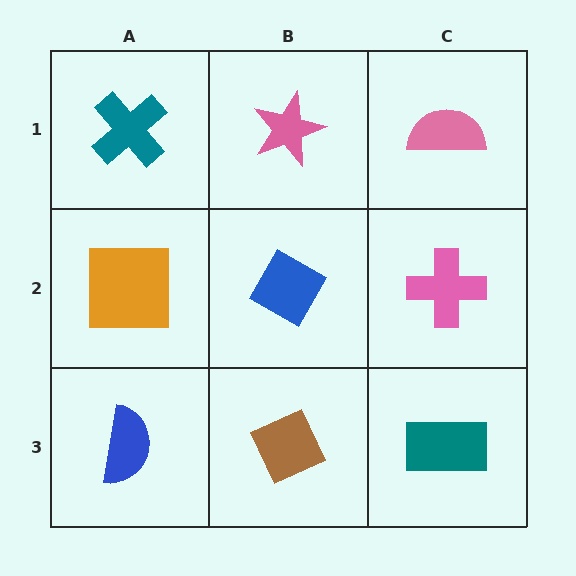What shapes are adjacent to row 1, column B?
A blue diamond (row 2, column B), a teal cross (row 1, column A), a pink semicircle (row 1, column C).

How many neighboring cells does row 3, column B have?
3.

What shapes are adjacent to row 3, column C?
A pink cross (row 2, column C), a brown diamond (row 3, column B).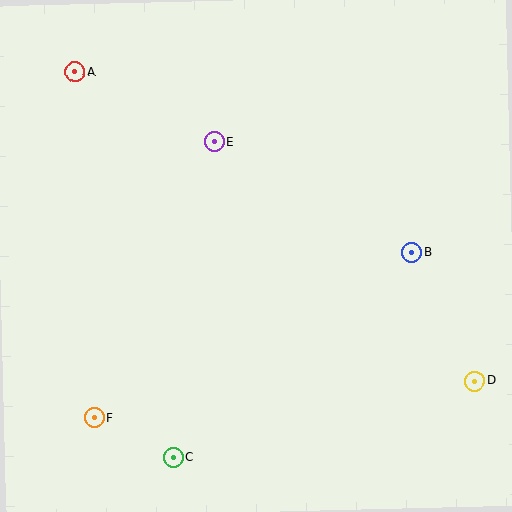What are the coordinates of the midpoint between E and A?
The midpoint between E and A is at (145, 107).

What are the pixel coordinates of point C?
Point C is at (173, 457).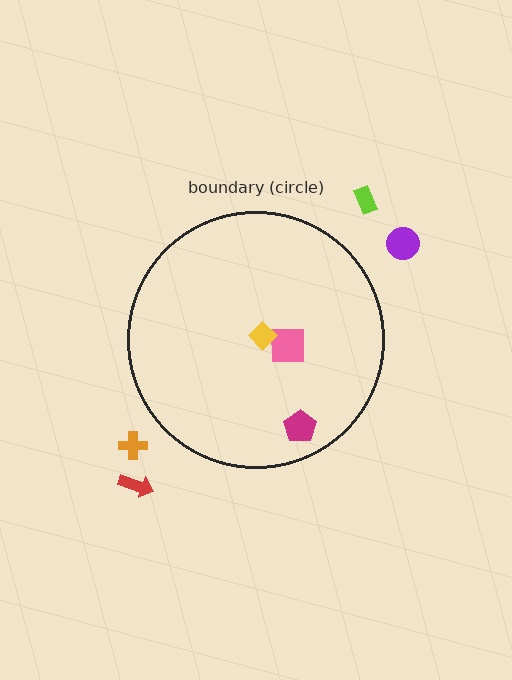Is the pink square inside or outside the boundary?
Inside.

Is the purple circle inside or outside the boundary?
Outside.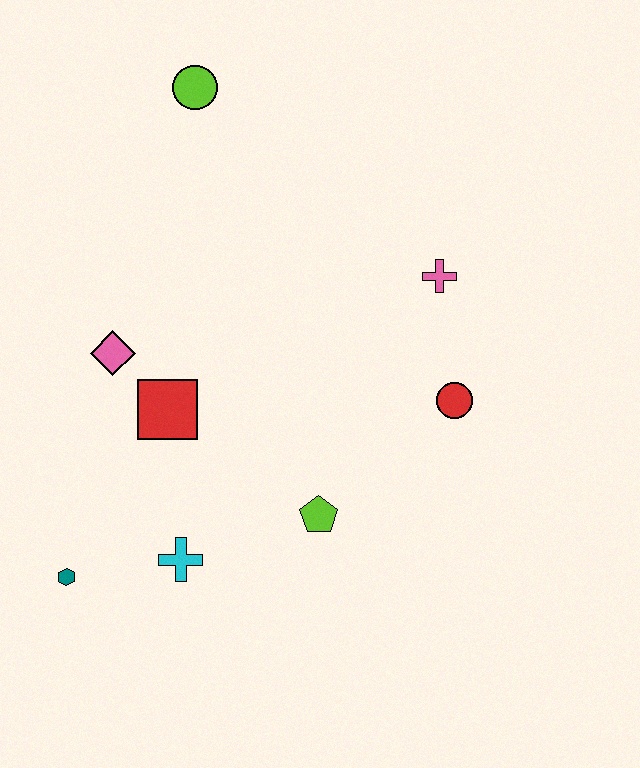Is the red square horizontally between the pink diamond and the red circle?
Yes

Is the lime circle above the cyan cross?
Yes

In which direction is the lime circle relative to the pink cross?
The lime circle is to the left of the pink cross.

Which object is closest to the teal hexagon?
The cyan cross is closest to the teal hexagon.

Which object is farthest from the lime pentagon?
The lime circle is farthest from the lime pentagon.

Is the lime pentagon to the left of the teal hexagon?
No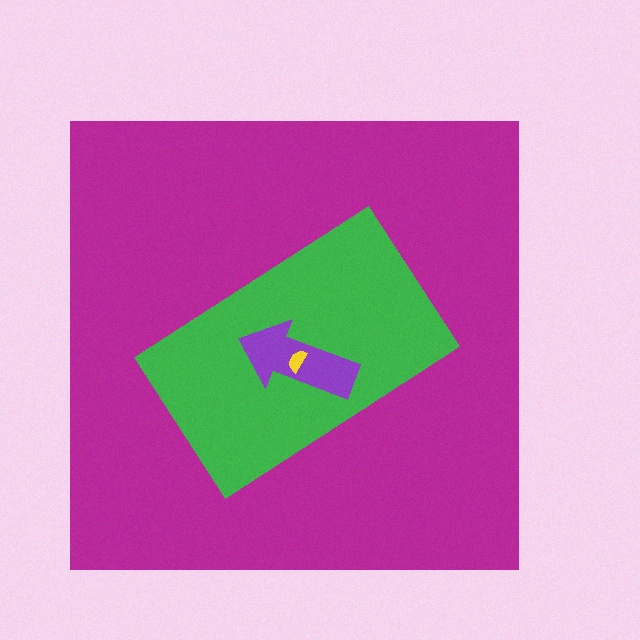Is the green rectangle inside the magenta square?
Yes.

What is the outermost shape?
The magenta square.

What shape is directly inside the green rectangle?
The purple arrow.